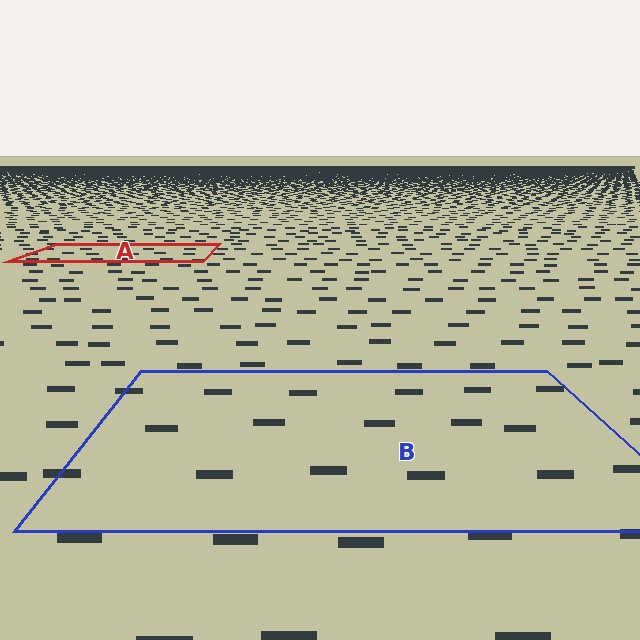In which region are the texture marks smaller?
The texture marks are smaller in region A, because it is farther away.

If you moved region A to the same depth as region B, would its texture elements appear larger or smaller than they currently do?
They would appear larger. At a closer depth, the same texture elements are projected at a bigger on-screen size.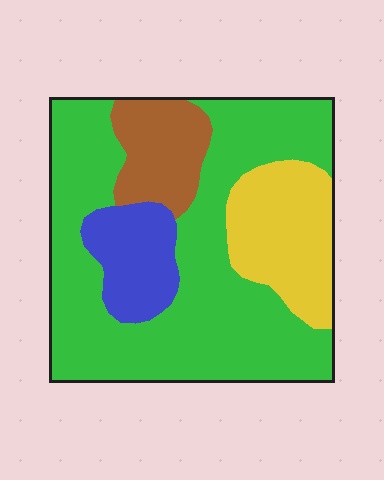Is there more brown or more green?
Green.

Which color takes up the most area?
Green, at roughly 60%.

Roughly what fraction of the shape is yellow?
Yellow takes up less than a quarter of the shape.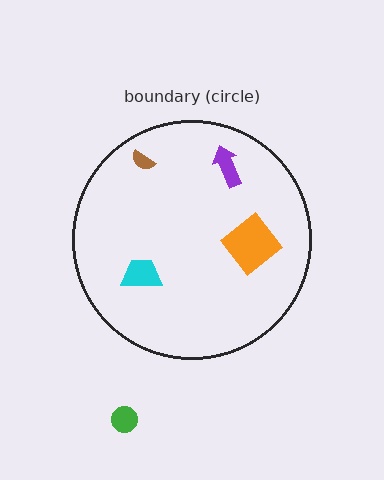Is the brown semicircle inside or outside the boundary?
Inside.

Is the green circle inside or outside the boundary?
Outside.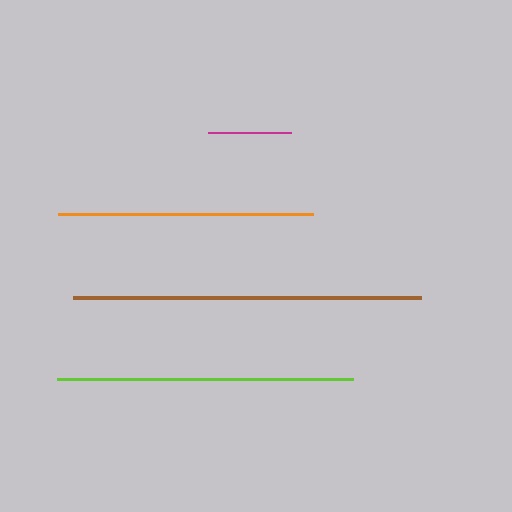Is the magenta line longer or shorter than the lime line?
The lime line is longer than the magenta line.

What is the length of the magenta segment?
The magenta segment is approximately 83 pixels long.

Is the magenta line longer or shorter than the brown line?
The brown line is longer than the magenta line.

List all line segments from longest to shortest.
From longest to shortest: brown, lime, orange, magenta.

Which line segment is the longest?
The brown line is the longest at approximately 348 pixels.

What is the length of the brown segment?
The brown segment is approximately 348 pixels long.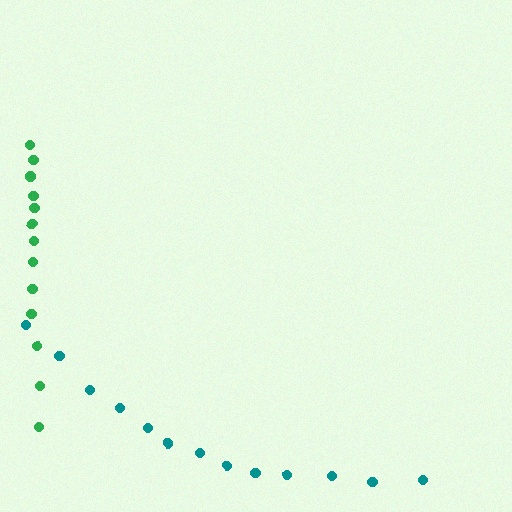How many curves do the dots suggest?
There are 2 distinct paths.